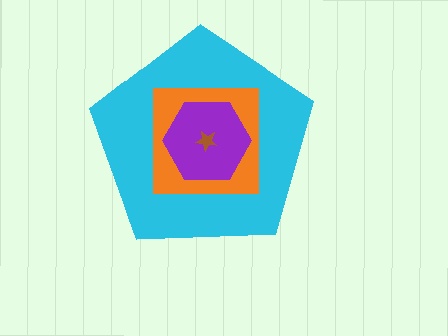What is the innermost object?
The brown star.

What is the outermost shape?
The cyan pentagon.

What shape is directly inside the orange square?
The purple hexagon.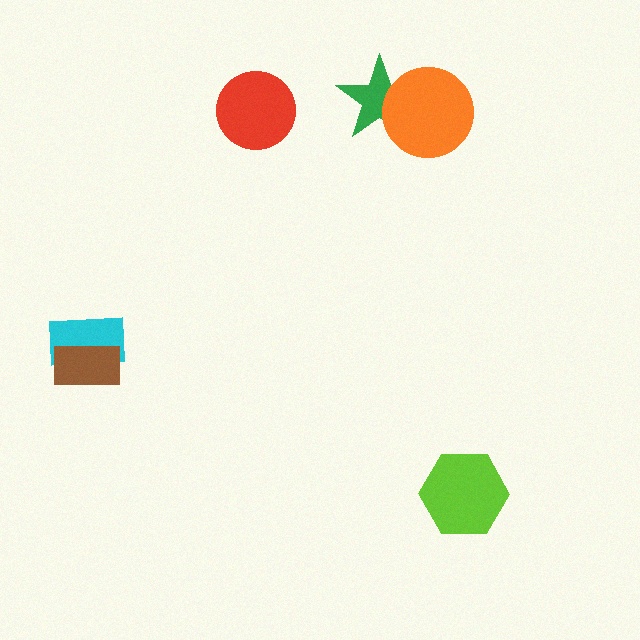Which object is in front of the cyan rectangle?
The brown rectangle is in front of the cyan rectangle.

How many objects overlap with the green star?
1 object overlaps with the green star.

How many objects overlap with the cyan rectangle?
1 object overlaps with the cyan rectangle.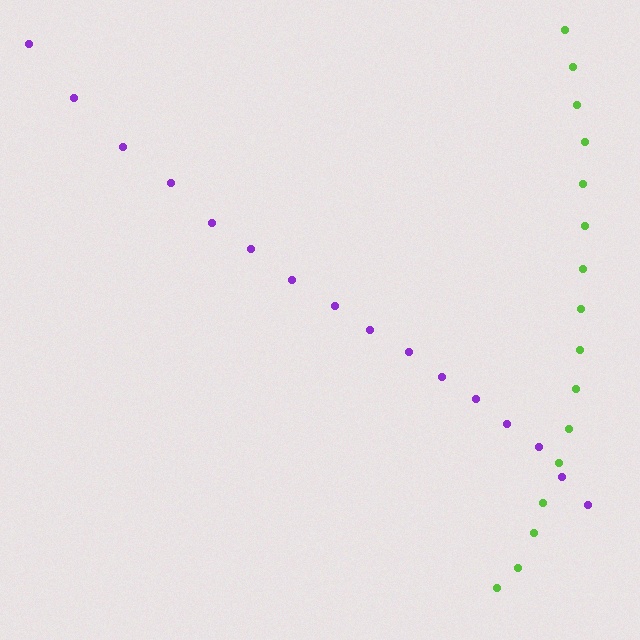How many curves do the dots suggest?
There are 2 distinct paths.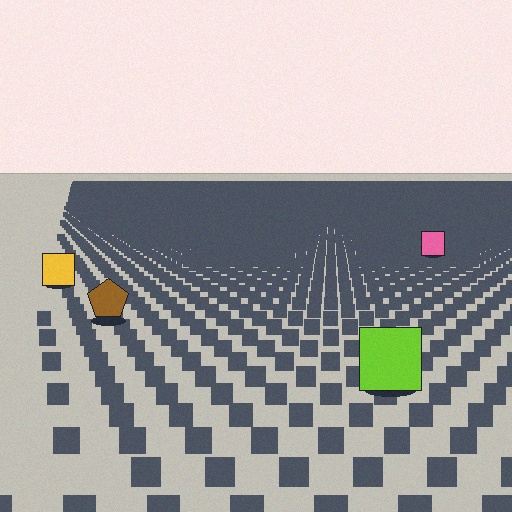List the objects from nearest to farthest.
From nearest to farthest: the lime square, the brown pentagon, the yellow square, the pink square.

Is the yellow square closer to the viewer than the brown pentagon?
No. The brown pentagon is closer — you can tell from the texture gradient: the ground texture is coarser near it.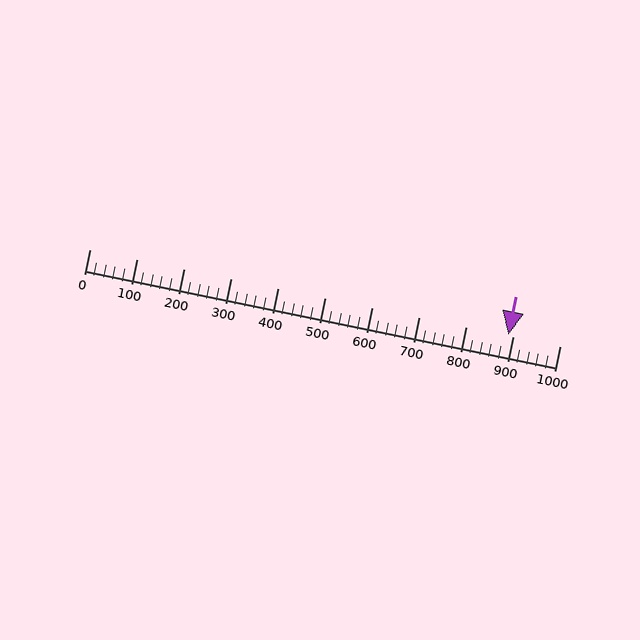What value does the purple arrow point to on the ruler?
The purple arrow points to approximately 892.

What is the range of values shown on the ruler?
The ruler shows values from 0 to 1000.